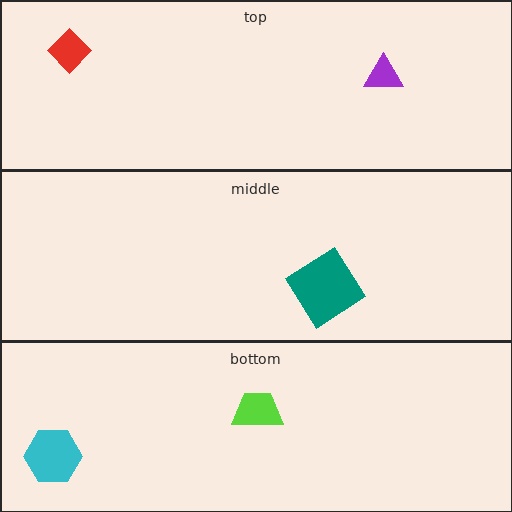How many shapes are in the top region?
2.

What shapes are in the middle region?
The teal diamond.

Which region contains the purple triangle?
The top region.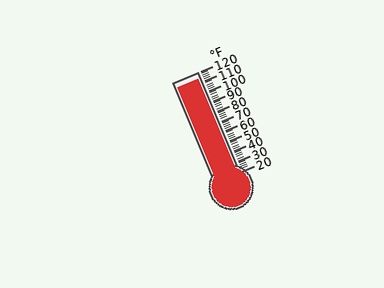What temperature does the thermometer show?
The thermometer shows approximately 114°F.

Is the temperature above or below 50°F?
The temperature is above 50°F.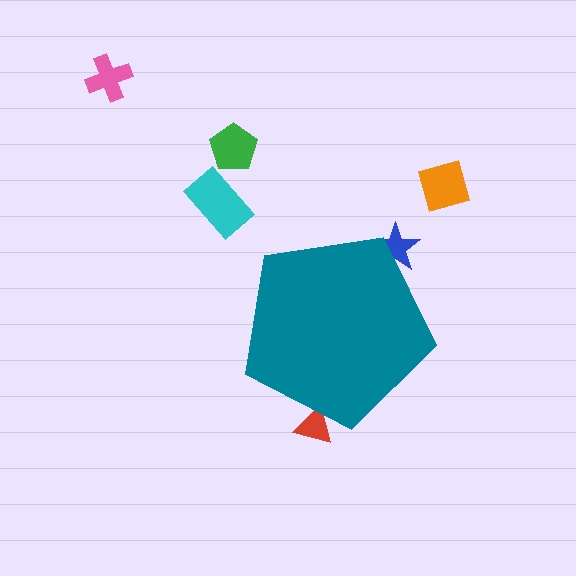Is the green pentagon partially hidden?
No, the green pentagon is fully visible.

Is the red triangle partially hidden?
Yes, the red triangle is partially hidden behind the teal pentagon.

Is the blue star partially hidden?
Yes, the blue star is partially hidden behind the teal pentagon.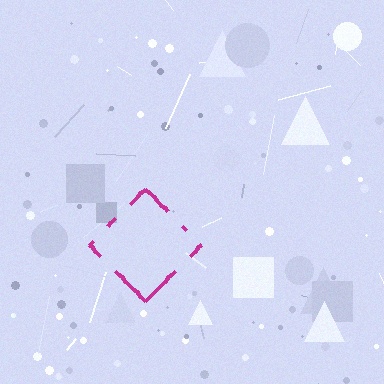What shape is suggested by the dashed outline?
The dashed outline suggests a diamond.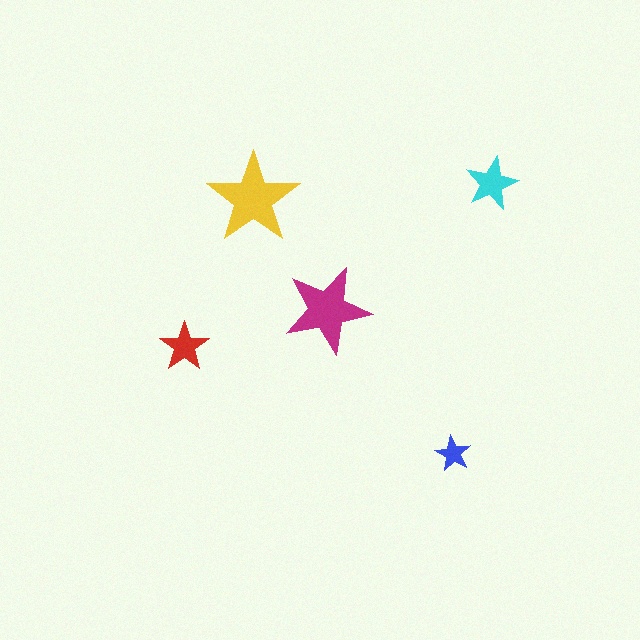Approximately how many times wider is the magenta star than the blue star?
About 2.5 times wider.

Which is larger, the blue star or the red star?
The red one.